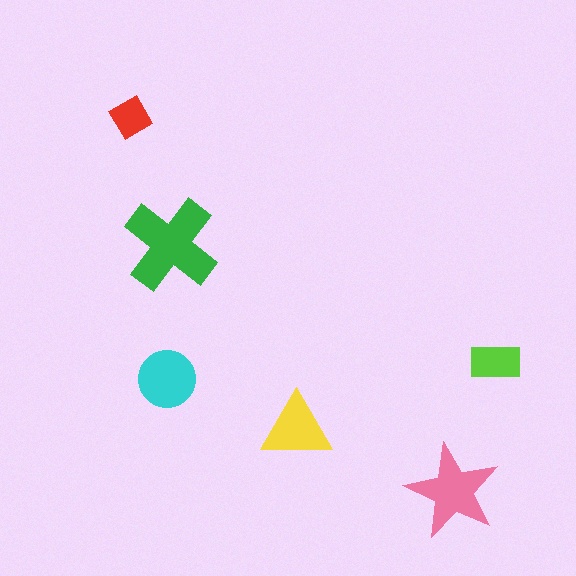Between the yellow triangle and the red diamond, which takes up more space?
The yellow triangle.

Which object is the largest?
The green cross.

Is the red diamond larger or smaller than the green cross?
Smaller.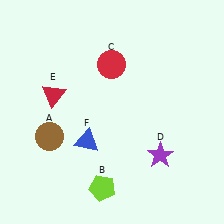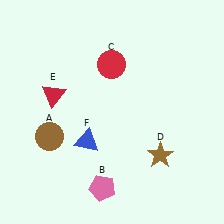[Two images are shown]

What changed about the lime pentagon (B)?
In Image 1, B is lime. In Image 2, it changed to pink.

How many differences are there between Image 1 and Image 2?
There are 2 differences between the two images.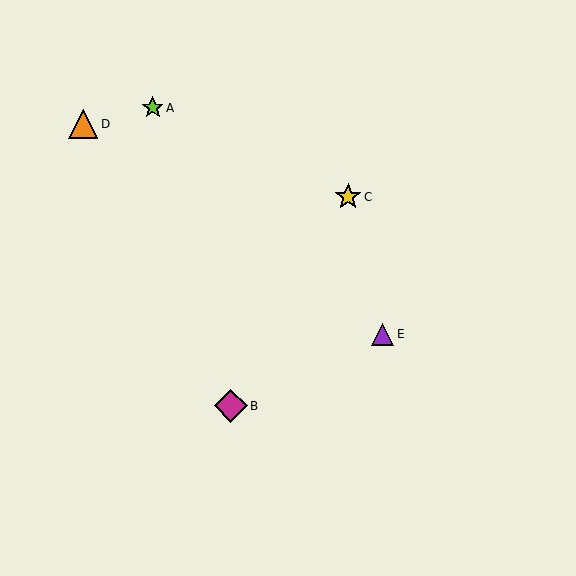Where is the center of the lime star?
The center of the lime star is at (153, 108).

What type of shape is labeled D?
Shape D is an orange triangle.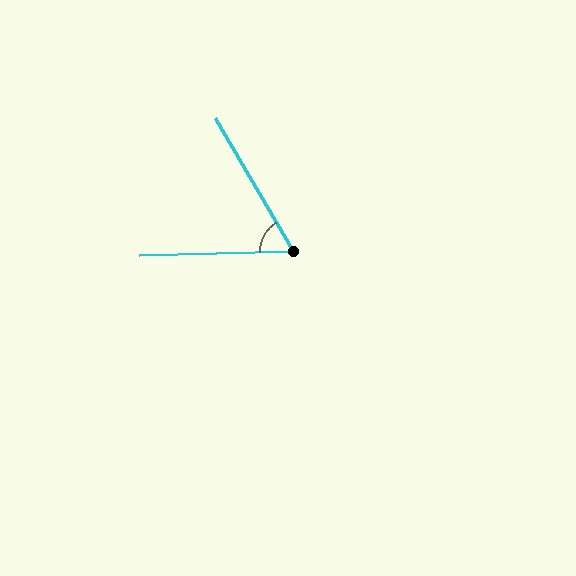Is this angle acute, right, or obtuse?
It is acute.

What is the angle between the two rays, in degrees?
Approximately 61 degrees.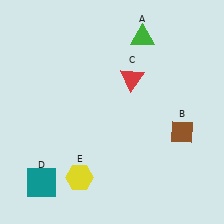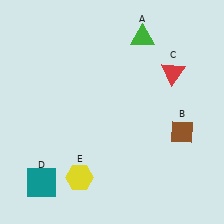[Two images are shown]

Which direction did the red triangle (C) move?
The red triangle (C) moved right.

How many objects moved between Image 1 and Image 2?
1 object moved between the two images.